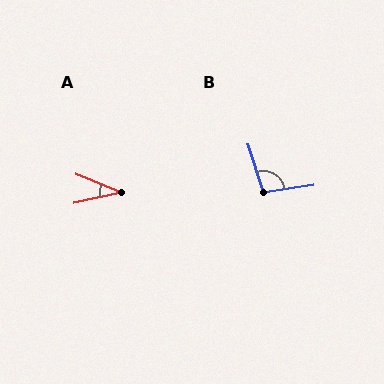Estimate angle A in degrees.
Approximately 35 degrees.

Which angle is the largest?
B, at approximately 100 degrees.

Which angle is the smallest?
A, at approximately 35 degrees.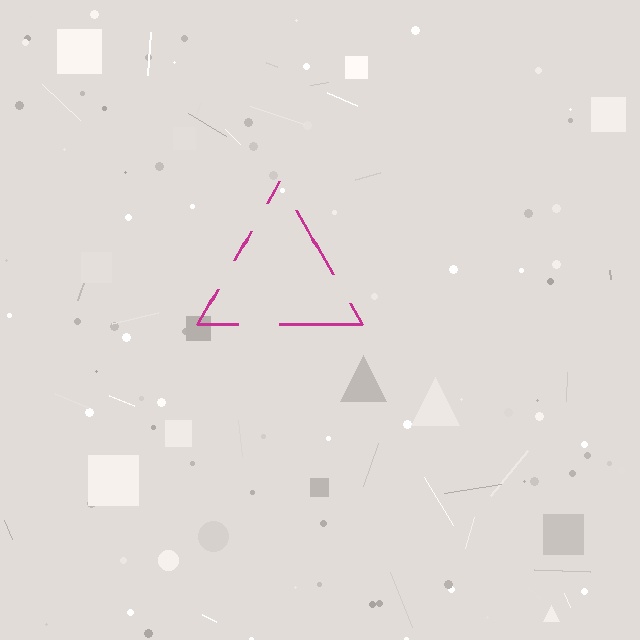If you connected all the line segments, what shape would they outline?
They would outline a triangle.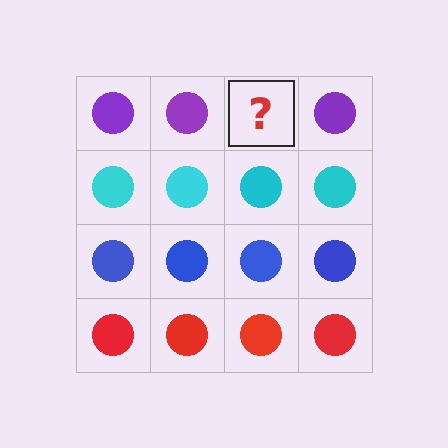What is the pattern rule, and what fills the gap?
The rule is that each row has a consistent color. The gap should be filled with a purple circle.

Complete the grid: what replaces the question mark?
The question mark should be replaced with a purple circle.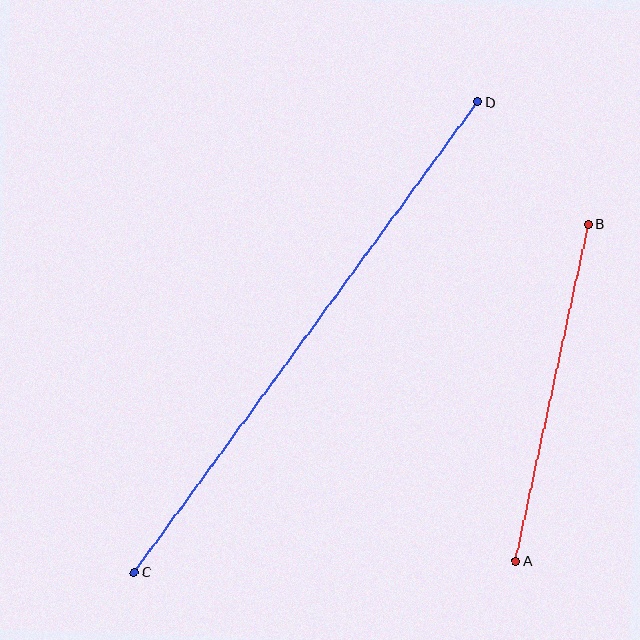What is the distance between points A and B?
The distance is approximately 345 pixels.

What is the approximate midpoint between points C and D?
The midpoint is at approximately (306, 337) pixels.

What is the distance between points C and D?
The distance is approximately 582 pixels.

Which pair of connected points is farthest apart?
Points C and D are farthest apart.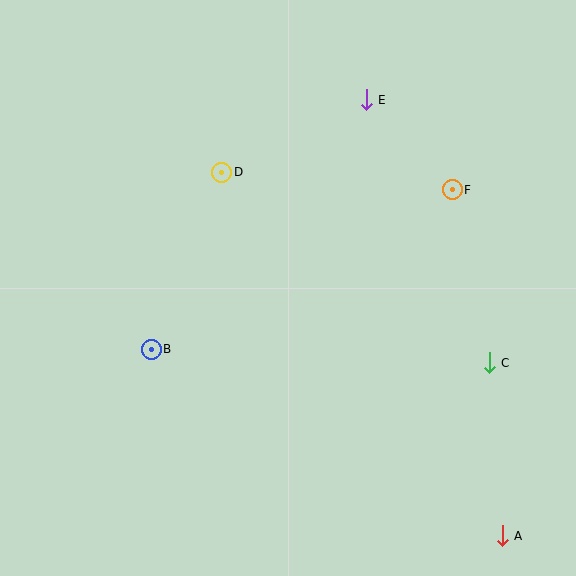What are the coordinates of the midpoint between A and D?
The midpoint between A and D is at (362, 354).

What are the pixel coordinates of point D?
Point D is at (222, 172).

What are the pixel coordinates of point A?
Point A is at (502, 536).